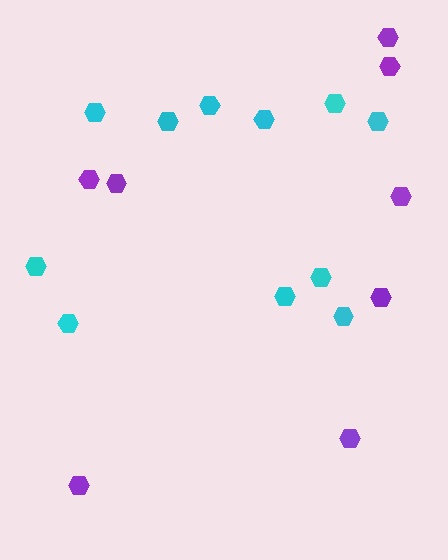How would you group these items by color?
There are 2 groups: one group of cyan hexagons (11) and one group of purple hexagons (8).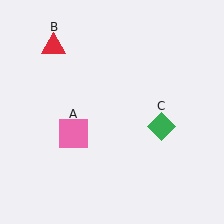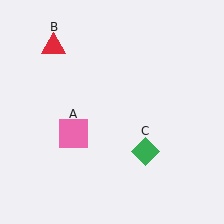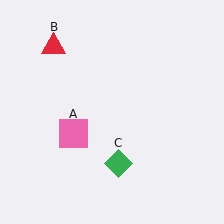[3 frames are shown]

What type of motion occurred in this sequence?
The green diamond (object C) rotated clockwise around the center of the scene.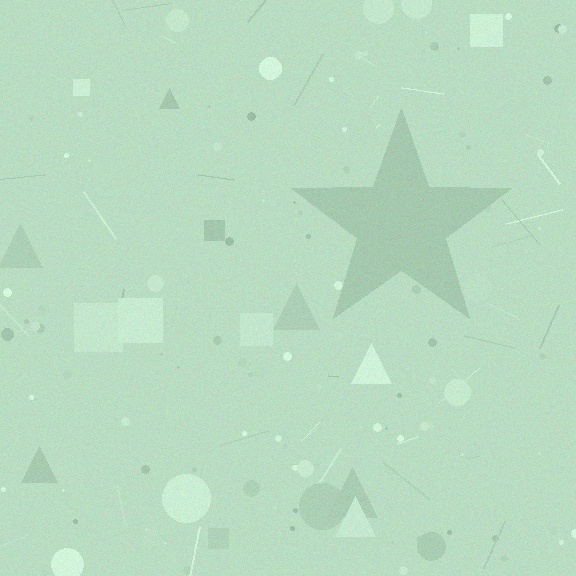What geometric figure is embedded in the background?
A star is embedded in the background.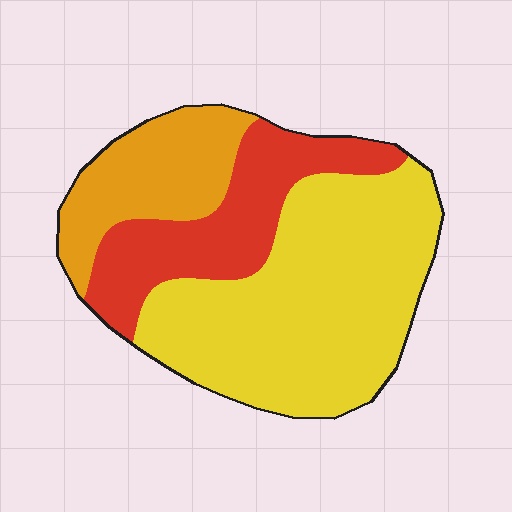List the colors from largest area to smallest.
From largest to smallest: yellow, red, orange.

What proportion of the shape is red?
Red covers roughly 25% of the shape.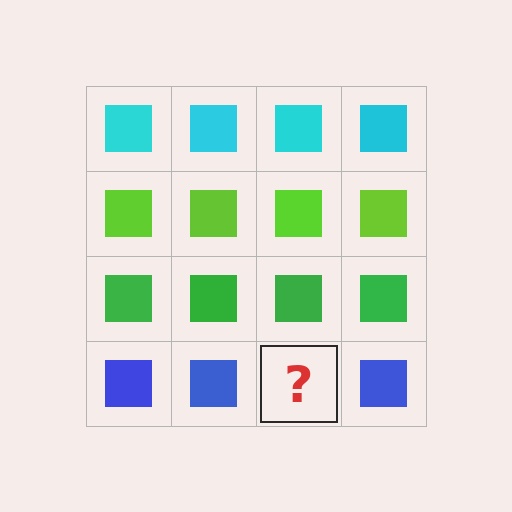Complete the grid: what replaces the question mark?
The question mark should be replaced with a blue square.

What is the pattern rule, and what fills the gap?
The rule is that each row has a consistent color. The gap should be filled with a blue square.